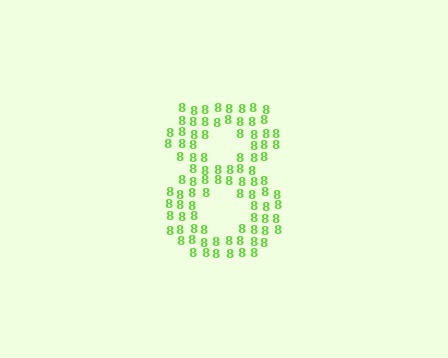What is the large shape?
The large shape is the digit 8.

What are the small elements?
The small elements are digit 8's.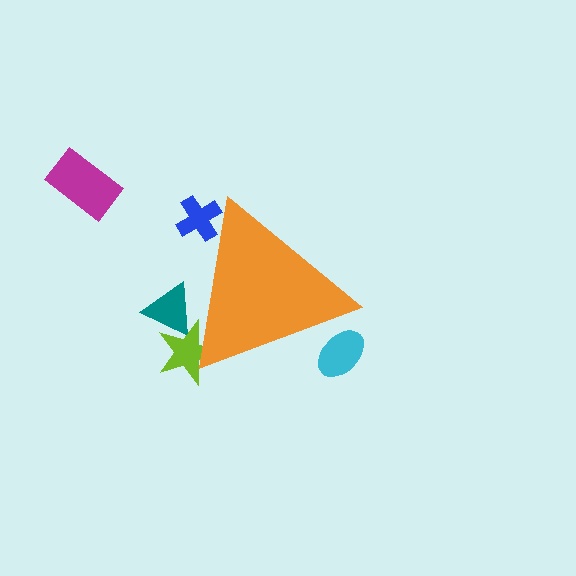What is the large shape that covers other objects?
An orange triangle.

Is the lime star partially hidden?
Yes, the lime star is partially hidden behind the orange triangle.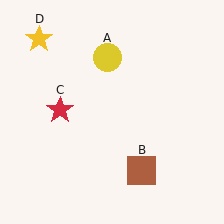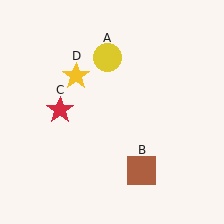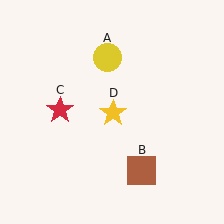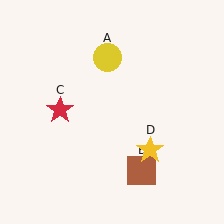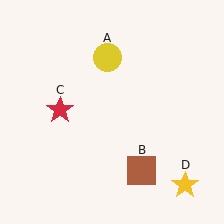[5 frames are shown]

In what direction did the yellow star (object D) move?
The yellow star (object D) moved down and to the right.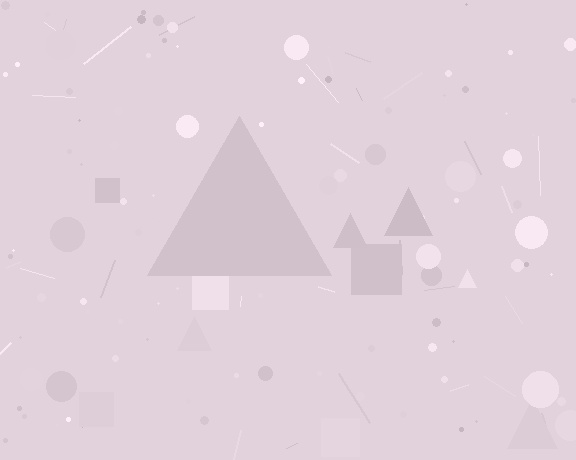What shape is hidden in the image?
A triangle is hidden in the image.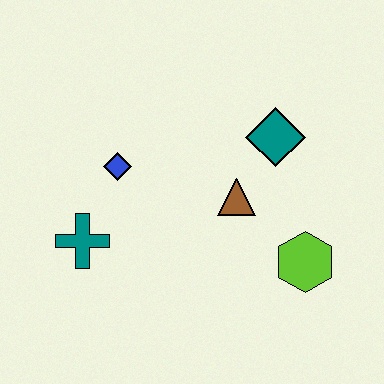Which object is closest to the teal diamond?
The brown triangle is closest to the teal diamond.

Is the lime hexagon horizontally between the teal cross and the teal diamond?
No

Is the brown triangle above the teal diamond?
No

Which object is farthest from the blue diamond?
The lime hexagon is farthest from the blue diamond.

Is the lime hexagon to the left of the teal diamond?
No